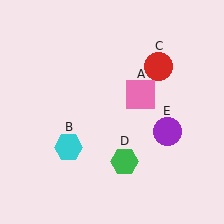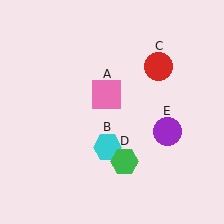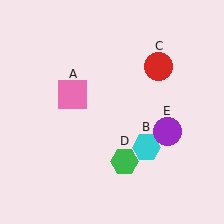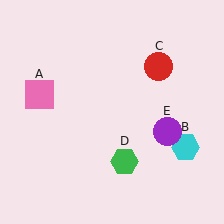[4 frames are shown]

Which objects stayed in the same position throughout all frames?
Red circle (object C) and green hexagon (object D) and purple circle (object E) remained stationary.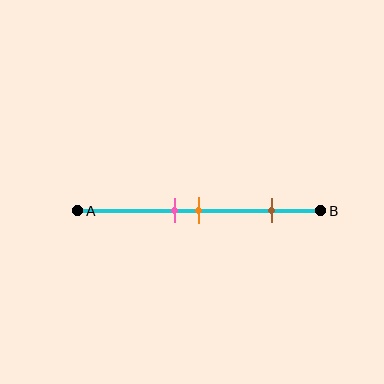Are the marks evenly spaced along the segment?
No, the marks are not evenly spaced.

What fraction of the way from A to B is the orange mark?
The orange mark is approximately 50% (0.5) of the way from A to B.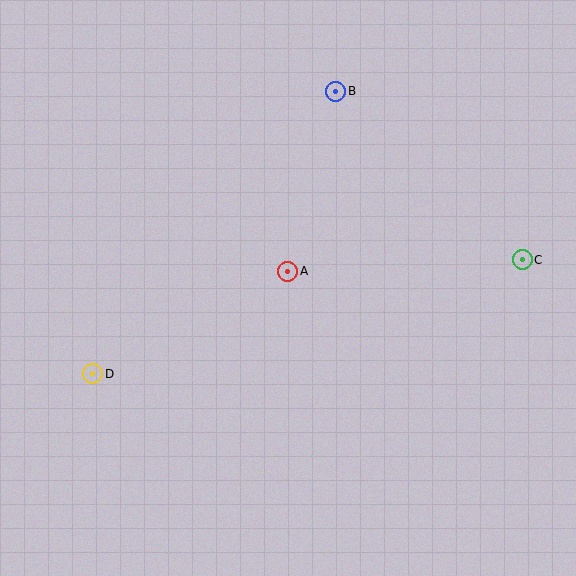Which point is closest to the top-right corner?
Point B is closest to the top-right corner.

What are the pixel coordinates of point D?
Point D is at (93, 374).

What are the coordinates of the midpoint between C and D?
The midpoint between C and D is at (307, 317).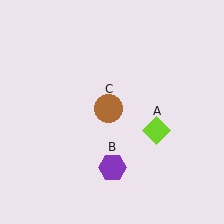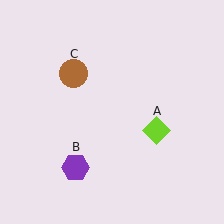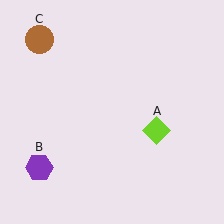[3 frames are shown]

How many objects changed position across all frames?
2 objects changed position: purple hexagon (object B), brown circle (object C).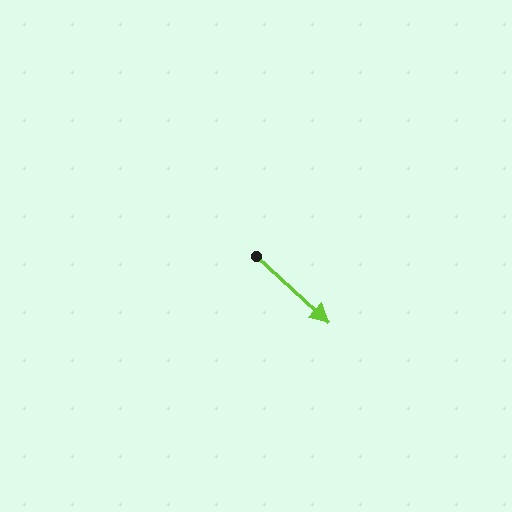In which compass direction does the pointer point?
Southeast.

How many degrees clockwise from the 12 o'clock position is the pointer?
Approximately 132 degrees.